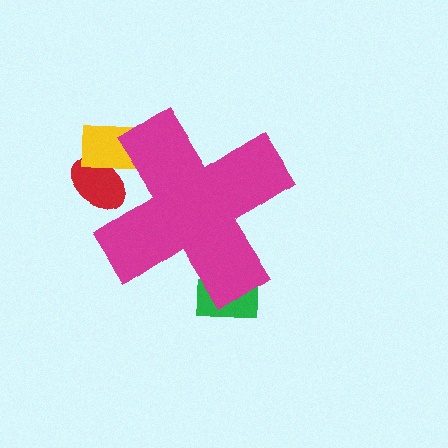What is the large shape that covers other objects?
A magenta cross.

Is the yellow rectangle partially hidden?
Yes, the yellow rectangle is partially hidden behind the magenta cross.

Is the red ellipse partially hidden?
Yes, the red ellipse is partially hidden behind the magenta cross.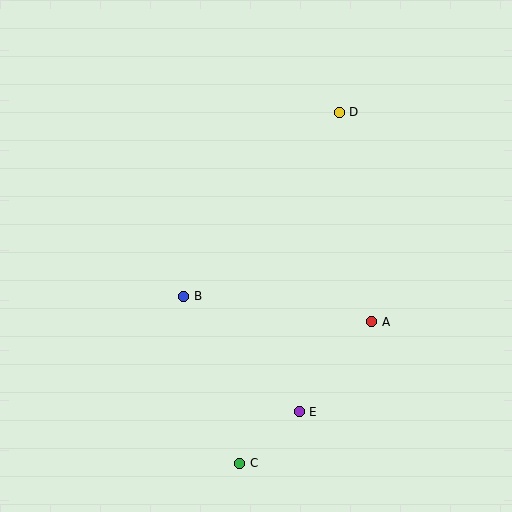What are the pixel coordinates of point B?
Point B is at (184, 296).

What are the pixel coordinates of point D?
Point D is at (339, 112).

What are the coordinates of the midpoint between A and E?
The midpoint between A and E is at (335, 367).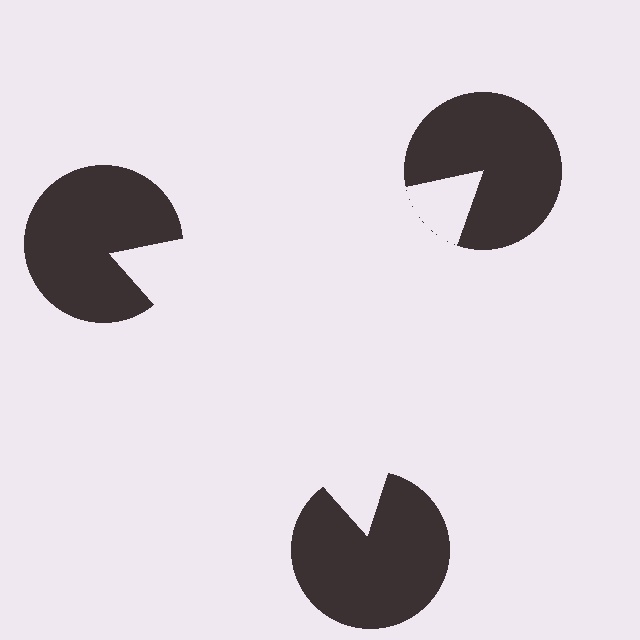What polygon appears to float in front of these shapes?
An illusory triangle — its edges are inferred from the aligned wedge cuts in the pac-man discs, not physically drawn.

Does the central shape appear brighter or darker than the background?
It typically appears slightly brighter than the background, even though no actual brightness change is drawn.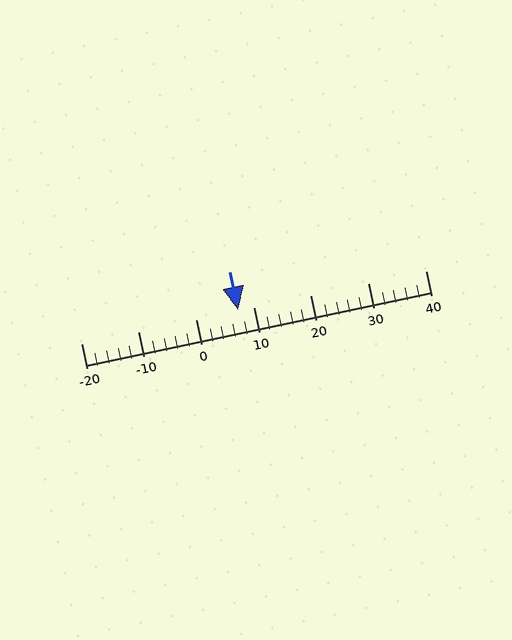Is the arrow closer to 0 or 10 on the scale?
The arrow is closer to 10.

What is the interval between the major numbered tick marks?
The major tick marks are spaced 10 units apart.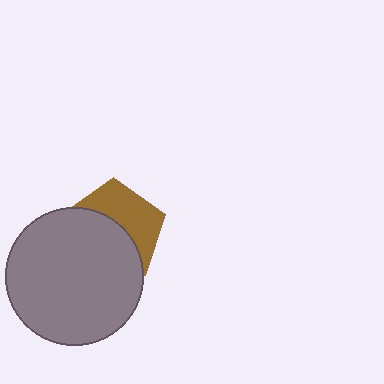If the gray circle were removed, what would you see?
You would see the complete brown pentagon.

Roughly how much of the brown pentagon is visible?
A small part of it is visible (roughly 44%).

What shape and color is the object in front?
The object in front is a gray circle.